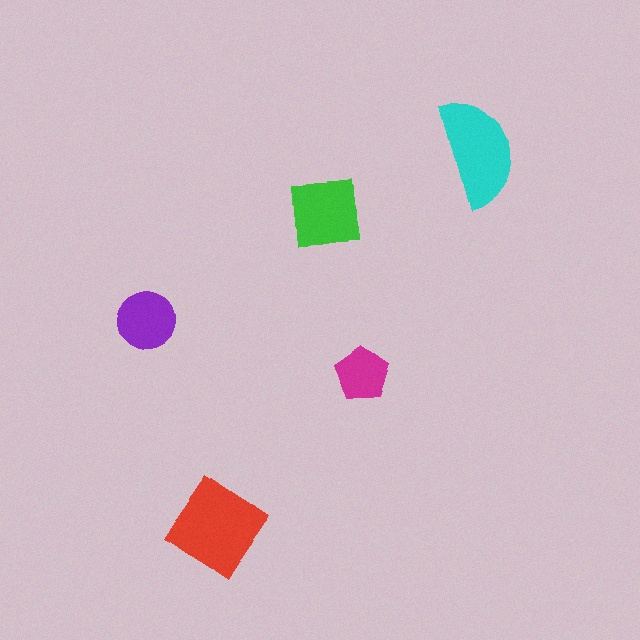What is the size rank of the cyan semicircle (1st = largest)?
2nd.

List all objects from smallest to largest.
The magenta pentagon, the purple circle, the green square, the cyan semicircle, the red diamond.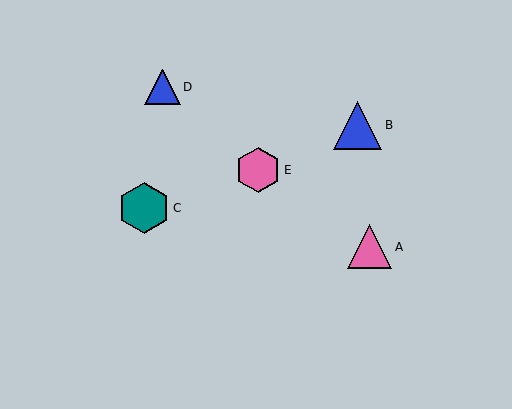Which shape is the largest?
The teal hexagon (labeled C) is the largest.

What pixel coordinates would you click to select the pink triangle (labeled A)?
Click at (370, 247) to select the pink triangle A.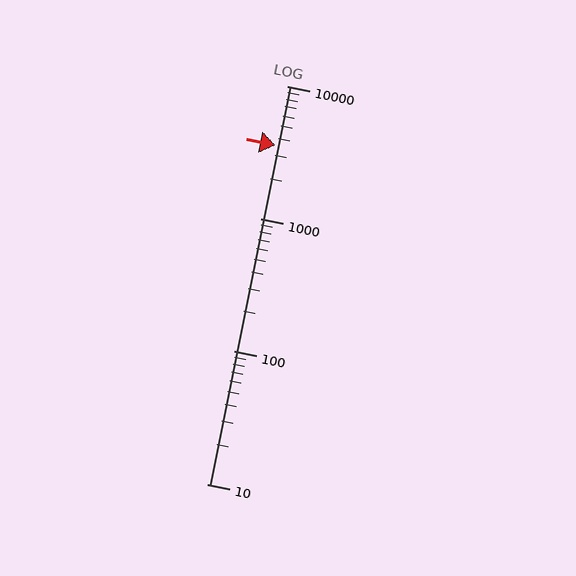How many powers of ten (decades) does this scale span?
The scale spans 3 decades, from 10 to 10000.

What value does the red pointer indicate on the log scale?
The pointer indicates approximately 3600.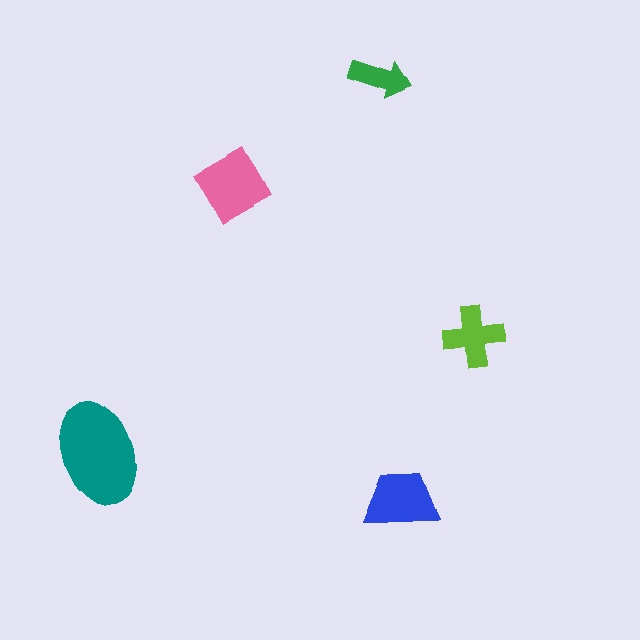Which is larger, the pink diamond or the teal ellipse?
The teal ellipse.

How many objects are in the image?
There are 5 objects in the image.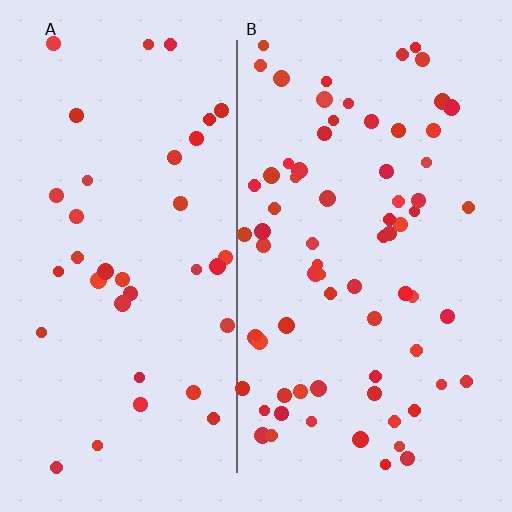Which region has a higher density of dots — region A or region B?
B (the right).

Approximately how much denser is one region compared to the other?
Approximately 1.9× — region B over region A.